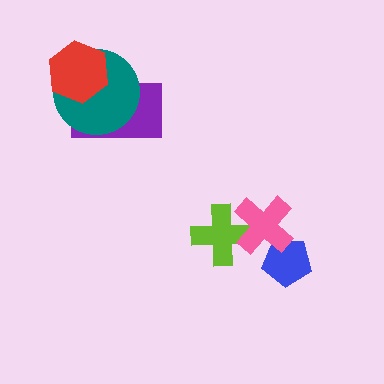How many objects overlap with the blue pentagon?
1 object overlaps with the blue pentagon.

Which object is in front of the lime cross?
The pink cross is in front of the lime cross.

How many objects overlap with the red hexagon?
2 objects overlap with the red hexagon.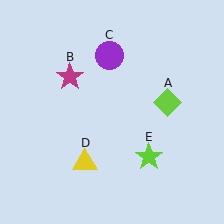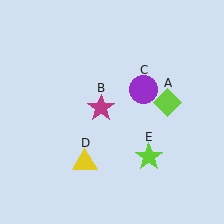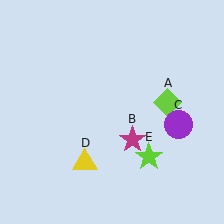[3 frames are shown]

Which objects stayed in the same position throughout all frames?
Lime diamond (object A) and yellow triangle (object D) and lime star (object E) remained stationary.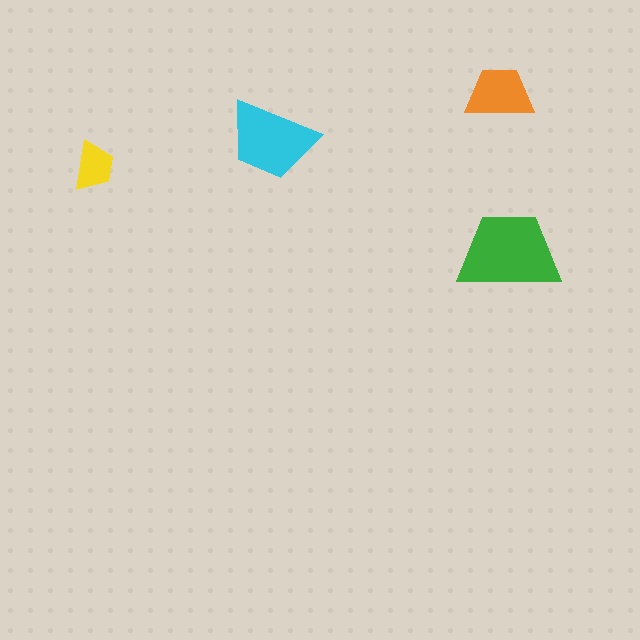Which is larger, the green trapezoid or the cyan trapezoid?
The green one.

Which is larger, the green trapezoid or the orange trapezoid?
The green one.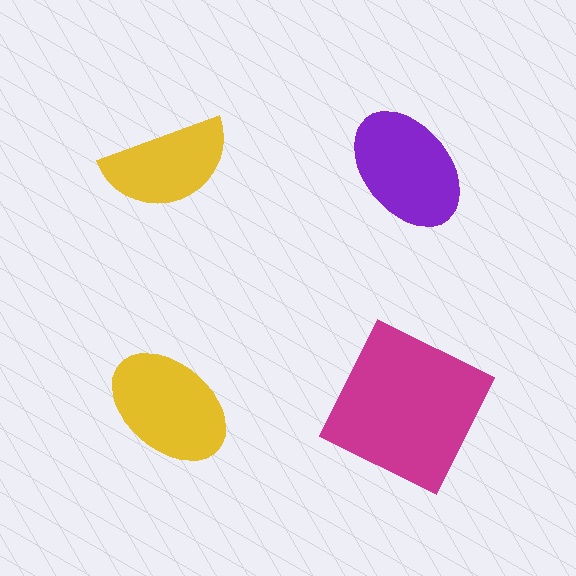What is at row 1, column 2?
A purple ellipse.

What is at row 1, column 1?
A yellow semicircle.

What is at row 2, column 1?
A yellow ellipse.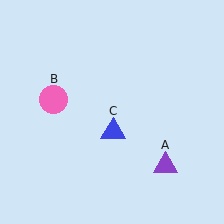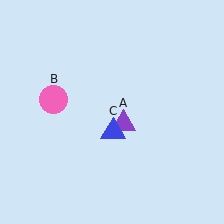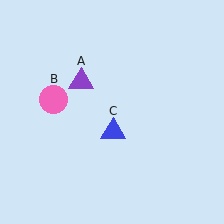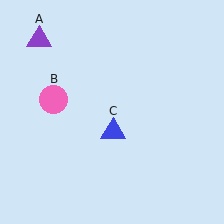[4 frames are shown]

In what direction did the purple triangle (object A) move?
The purple triangle (object A) moved up and to the left.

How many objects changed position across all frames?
1 object changed position: purple triangle (object A).